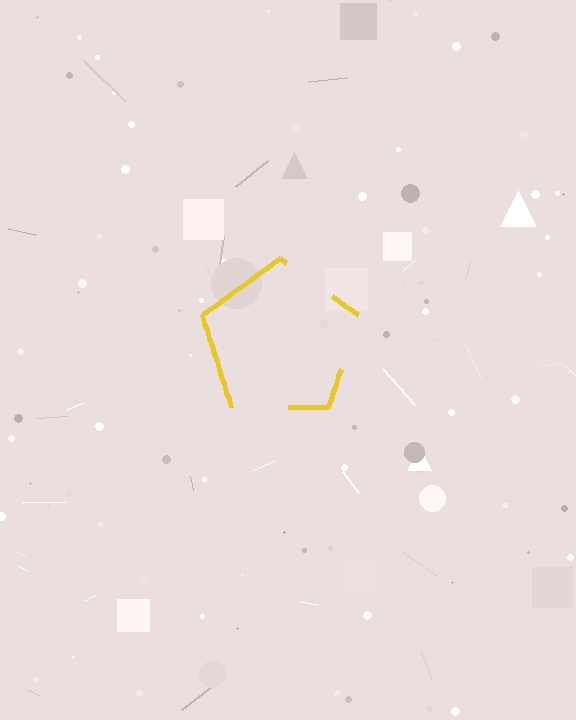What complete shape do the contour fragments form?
The contour fragments form a pentagon.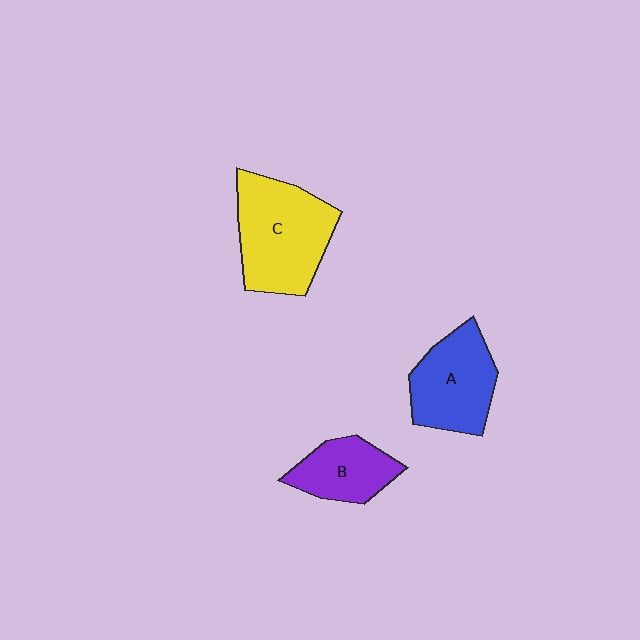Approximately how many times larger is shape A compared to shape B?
Approximately 1.4 times.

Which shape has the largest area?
Shape C (yellow).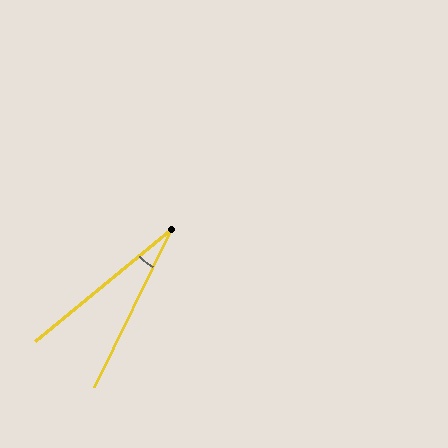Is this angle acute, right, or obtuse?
It is acute.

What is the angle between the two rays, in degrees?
Approximately 25 degrees.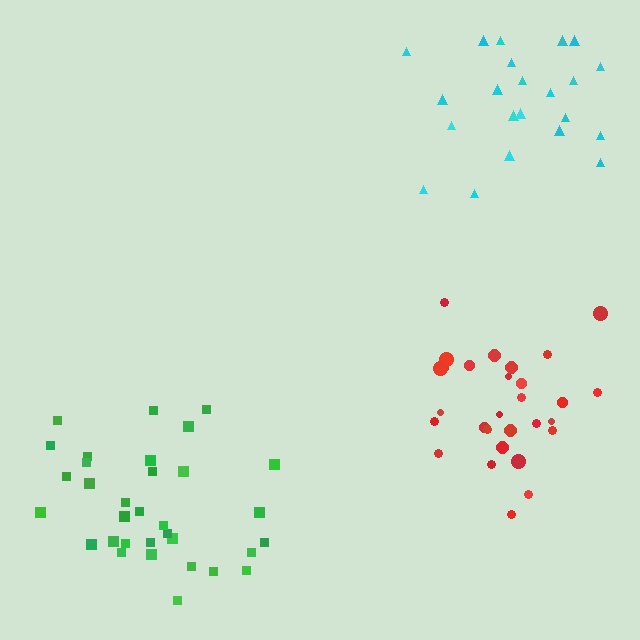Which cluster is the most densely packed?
Red.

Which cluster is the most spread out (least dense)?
Cyan.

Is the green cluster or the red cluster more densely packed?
Red.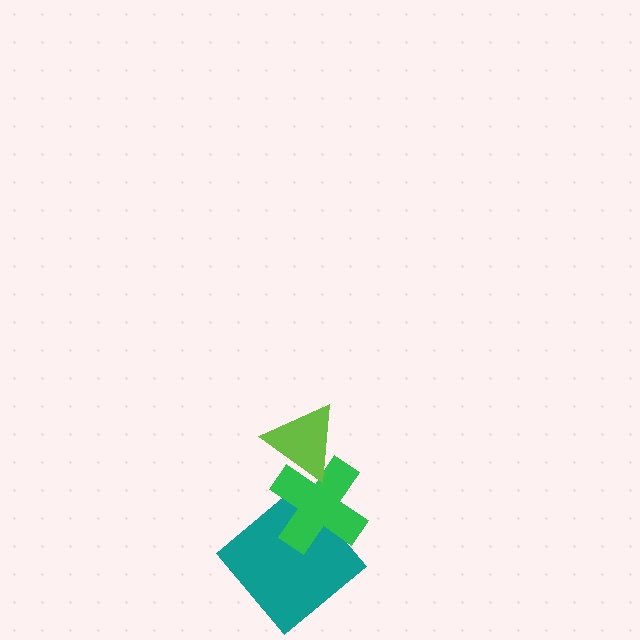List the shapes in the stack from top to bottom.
From top to bottom: the lime triangle, the green cross, the teal diamond.